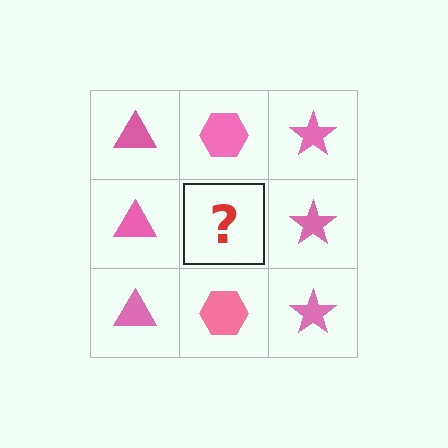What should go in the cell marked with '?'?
The missing cell should contain a pink hexagon.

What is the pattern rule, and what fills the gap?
The rule is that each column has a consistent shape. The gap should be filled with a pink hexagon.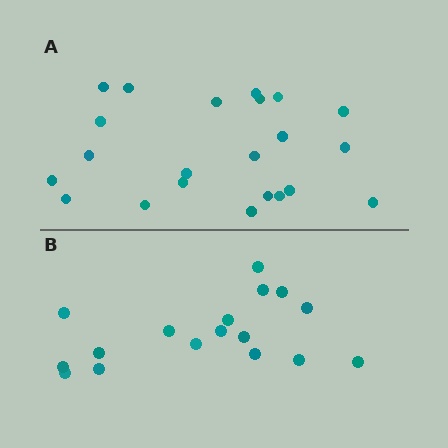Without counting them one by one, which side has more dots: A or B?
Region A (the top region) has more dots.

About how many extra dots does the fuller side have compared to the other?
Region A has about 5 more dots than region B.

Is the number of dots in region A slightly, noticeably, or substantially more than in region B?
Region A has noticeably more, but not dramatically so. The ratio is roughly 1.3 to 1.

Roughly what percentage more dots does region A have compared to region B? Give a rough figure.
About 30% more.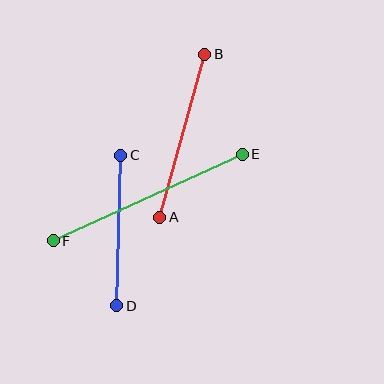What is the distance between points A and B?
The distance is approximately 169 pixels.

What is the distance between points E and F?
The distance is approximately 208 pixels.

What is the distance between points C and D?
The distance is approximately 151 pixels.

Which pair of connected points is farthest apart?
Points E and F are farthest apart.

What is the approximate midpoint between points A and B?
The midpoint is at approximately (182, 136) pixels.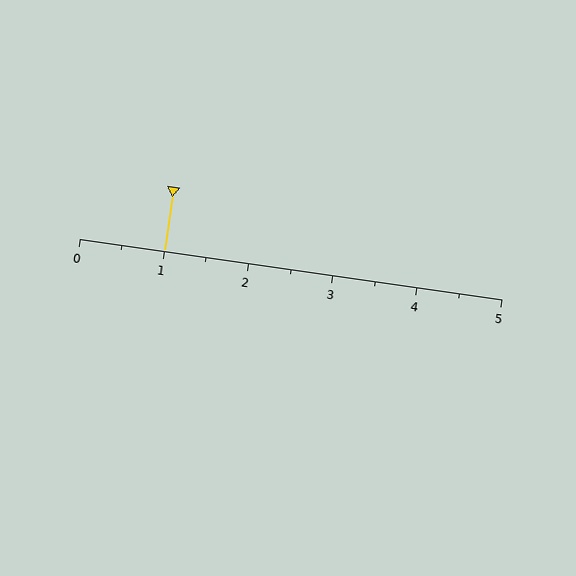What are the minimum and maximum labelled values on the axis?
The axis runs from 0 to 5.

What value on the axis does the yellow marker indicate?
The marker indicates approximately 1.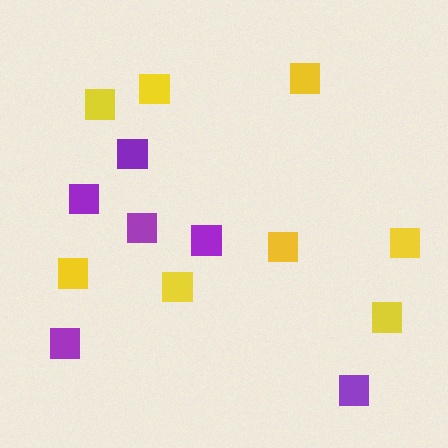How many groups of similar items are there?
There are 2 groups: one group of purple squares (6) and one group of yellow squares (8).